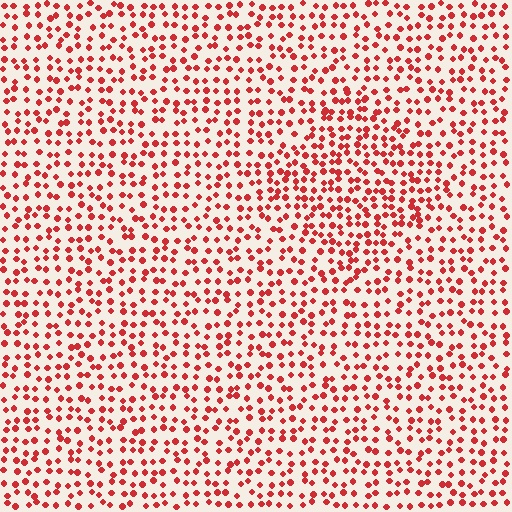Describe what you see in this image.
The image contains small red elements arranged at two different densities. A diamond-shaped region is visible where the elements are more densely packed than the surrounding area.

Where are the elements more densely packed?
The elements are more densely packed inside the diamond boundary.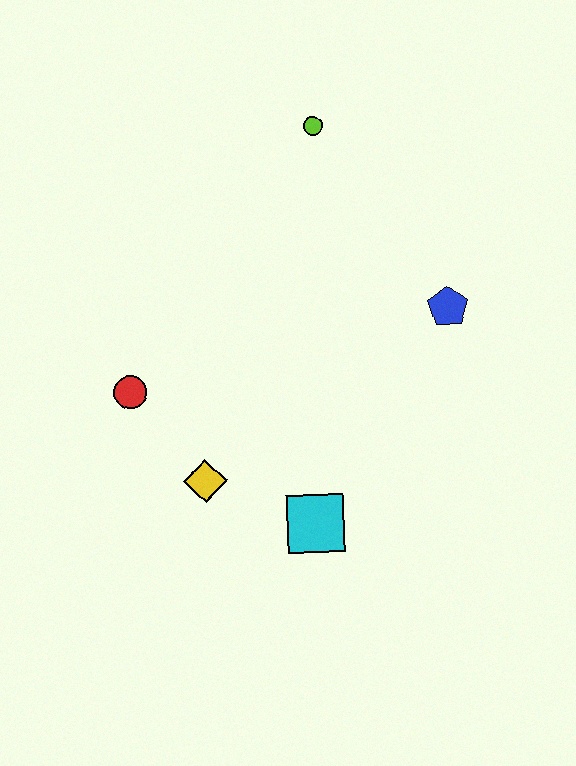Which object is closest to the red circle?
The yellow diamond is closest to the red circle.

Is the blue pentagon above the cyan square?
Yes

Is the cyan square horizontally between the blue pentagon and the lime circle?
No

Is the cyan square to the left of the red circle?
No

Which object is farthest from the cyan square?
The lime circle is farthest from the cyan square.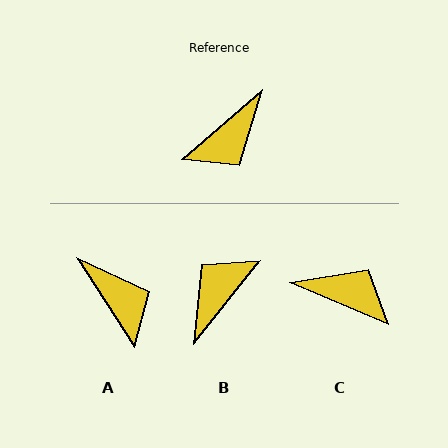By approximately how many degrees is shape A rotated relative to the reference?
Approximately 82 degrees counter-clockwise.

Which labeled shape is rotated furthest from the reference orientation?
B, about 169 degrees away.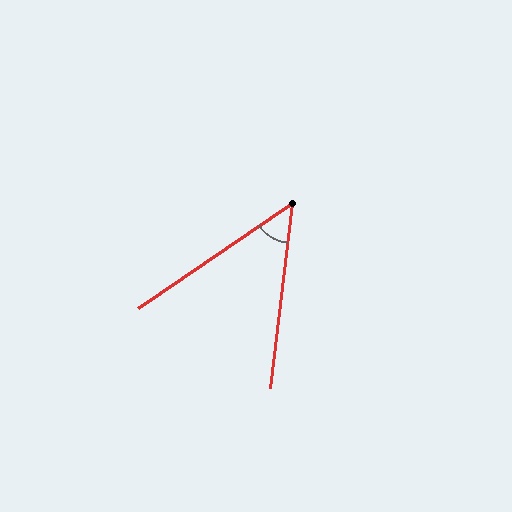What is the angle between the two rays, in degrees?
Approximately 49 degrees.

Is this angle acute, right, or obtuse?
It is acute.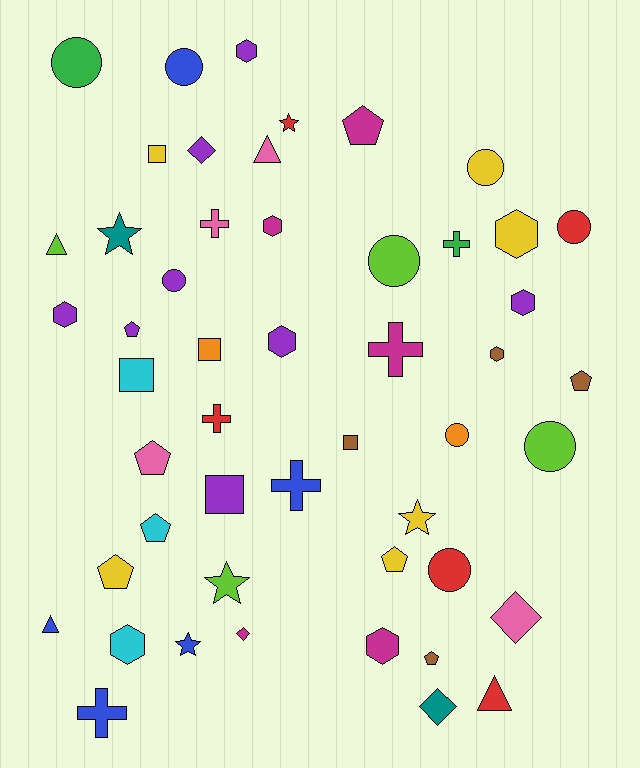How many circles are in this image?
There are 9 circles.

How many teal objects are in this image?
There are 2 teal objects.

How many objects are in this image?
There are 50 objects.